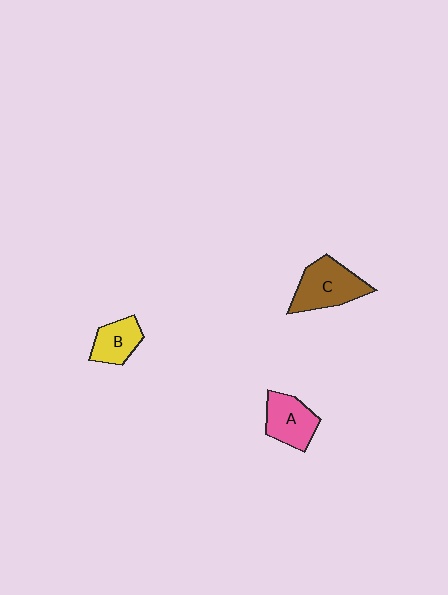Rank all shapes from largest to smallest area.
From largest to smallest: C (brown), A (pink), B (yellow).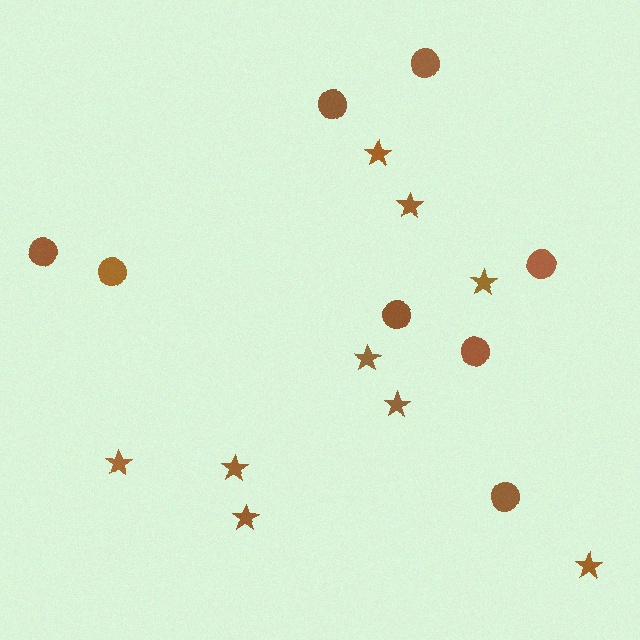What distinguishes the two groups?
There are 2 groups: one group of stars (9) and one group of circles (8).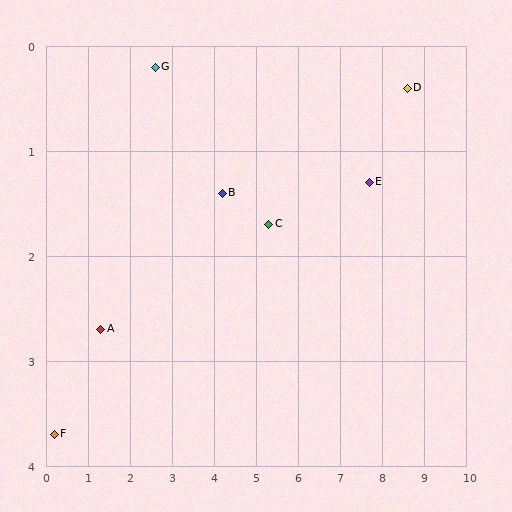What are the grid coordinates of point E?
Point E is at approximately (7.7, 1.3).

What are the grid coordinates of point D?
Point D is at approximately (8.6, 0.4).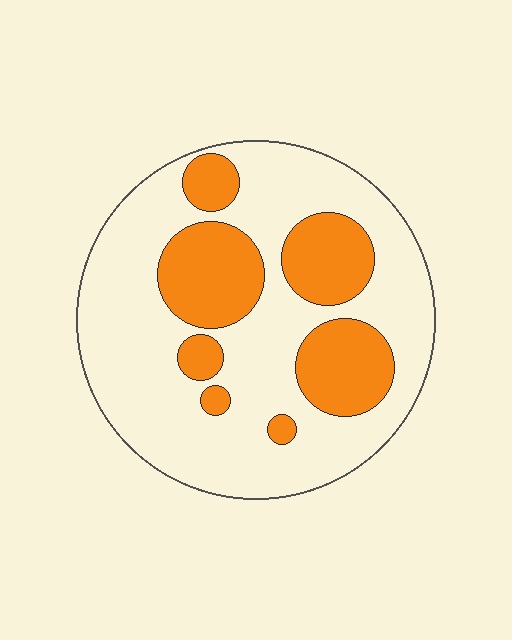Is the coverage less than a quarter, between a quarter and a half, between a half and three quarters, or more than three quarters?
Between a quarter and a half.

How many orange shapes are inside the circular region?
7.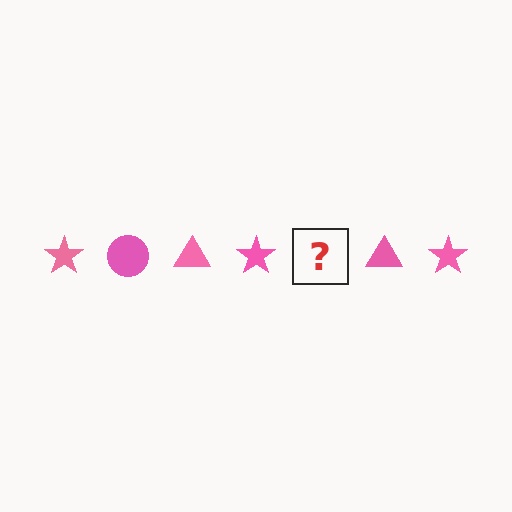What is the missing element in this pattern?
The missing element is a pink circle.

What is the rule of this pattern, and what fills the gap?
The rule is that the pattern cycles through star, circle, triangle shapes in pink. The gap should be filled with a pink circle.